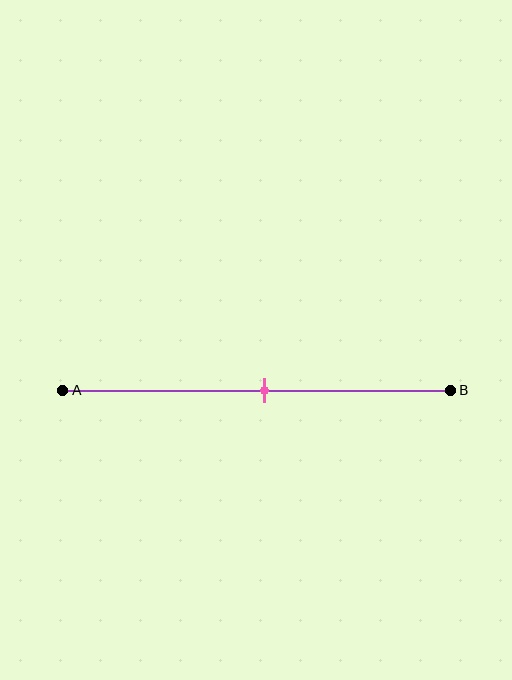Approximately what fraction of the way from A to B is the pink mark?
The pink mark is approximately 50% of the way from A to B.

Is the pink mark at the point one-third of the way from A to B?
No, the mark is at about 50% from A, not at the 33% one-third point.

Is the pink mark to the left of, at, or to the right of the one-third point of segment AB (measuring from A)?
The pink mark is to the right of the one-third point of segment AB.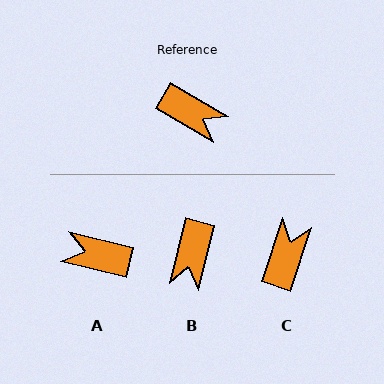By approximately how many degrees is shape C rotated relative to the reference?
Approximately 103 degrees counter-clockwise.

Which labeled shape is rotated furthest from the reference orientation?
A, about 163 degrees away.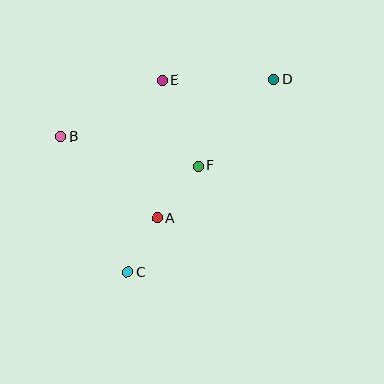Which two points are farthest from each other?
Points C and D are farthest from each other.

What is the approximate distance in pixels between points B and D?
The distance between B and D is approximately 220 pixels.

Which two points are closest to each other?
Points A and C are closest to each other.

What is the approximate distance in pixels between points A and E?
The distance between A and E is approximately 138 pixels.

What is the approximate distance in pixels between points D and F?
The distance between D and F is approximately 115 pixels.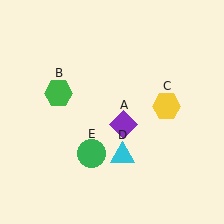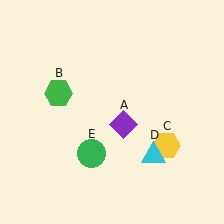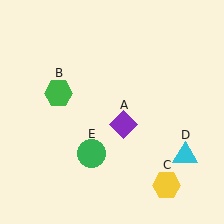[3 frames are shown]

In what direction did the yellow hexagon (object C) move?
The yellow hexagon (object C) moved down.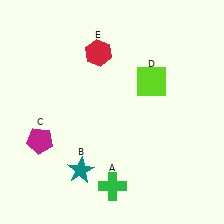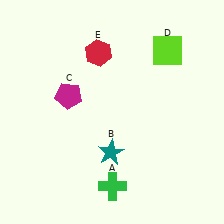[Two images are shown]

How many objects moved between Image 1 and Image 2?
3 objects moved between the two images.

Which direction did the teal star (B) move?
The teal star (B) moved right.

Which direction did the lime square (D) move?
The lime square (D) moved up.